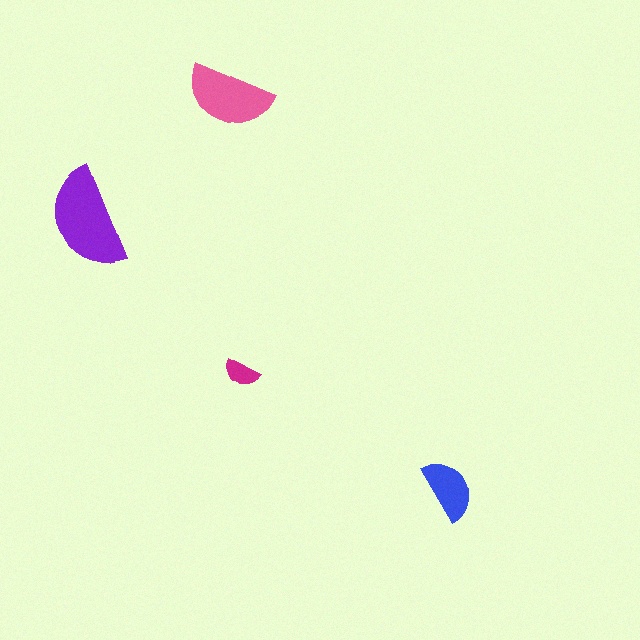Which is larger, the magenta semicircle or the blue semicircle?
The blue one.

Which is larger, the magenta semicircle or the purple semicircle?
The purple one.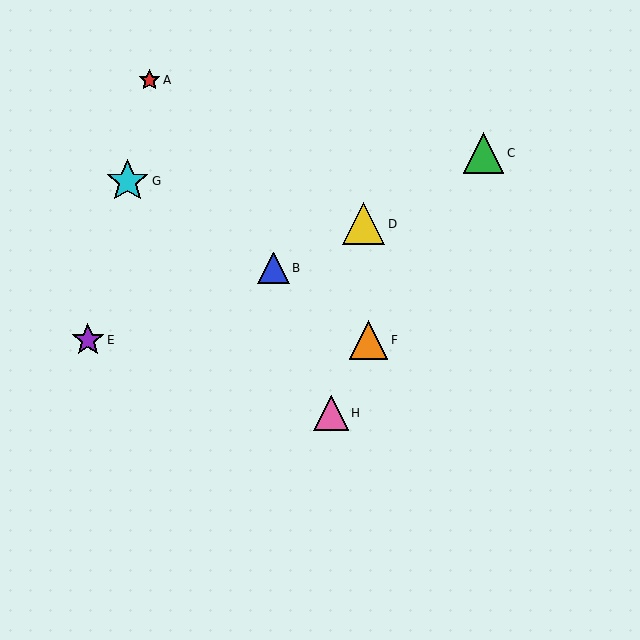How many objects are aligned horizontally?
2 objects (E, F) are aligned horizontally.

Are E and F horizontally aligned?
Yes, both are at y≈340.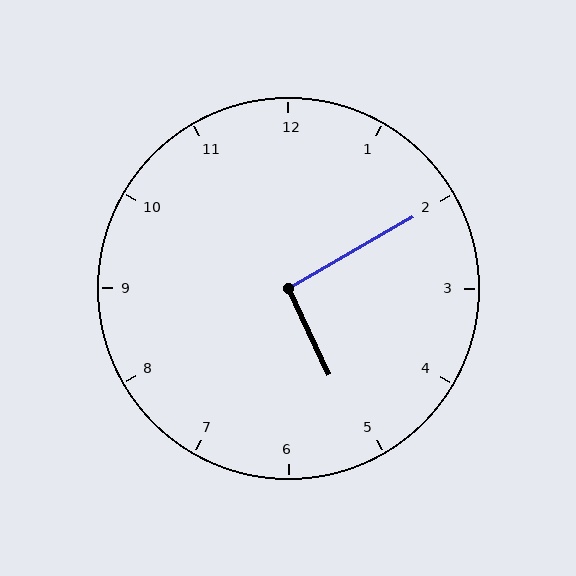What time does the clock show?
5:10.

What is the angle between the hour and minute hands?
Approximately 95 degrees.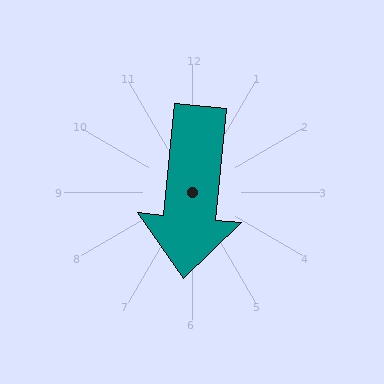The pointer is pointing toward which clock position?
Roughly 6 o'clock.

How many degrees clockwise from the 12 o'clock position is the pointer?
Approximately 186 degrees.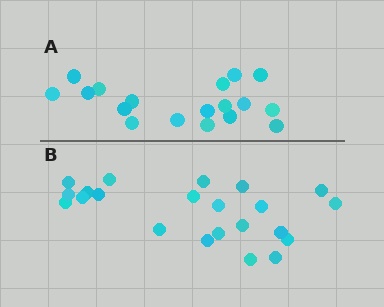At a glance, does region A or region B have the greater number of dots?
Region B (the bottom region) has more dots.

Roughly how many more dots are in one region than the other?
Region B has about 4 more dots than region A.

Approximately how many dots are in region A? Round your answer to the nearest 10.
About 20 dots. (The exact count is 18, which rounds to 20.)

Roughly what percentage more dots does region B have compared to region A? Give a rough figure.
About 20% more.